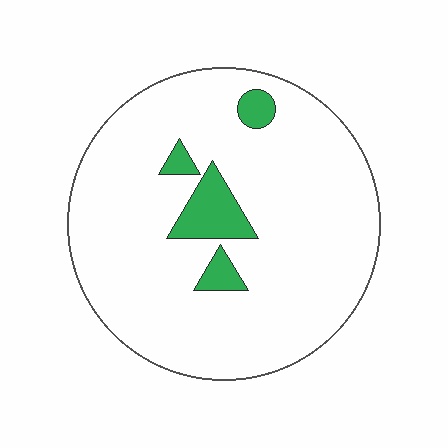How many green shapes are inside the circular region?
4.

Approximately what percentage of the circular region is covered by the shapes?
Approximately 10%.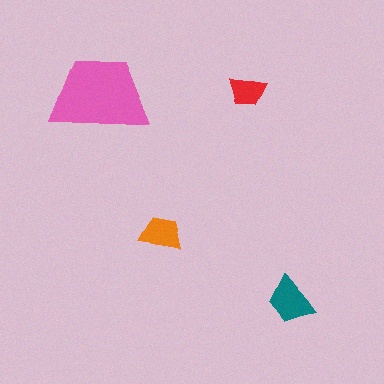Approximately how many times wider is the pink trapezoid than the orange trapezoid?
About 2.5 times wider.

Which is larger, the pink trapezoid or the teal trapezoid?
The pink one.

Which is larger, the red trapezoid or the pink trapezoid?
The pink one.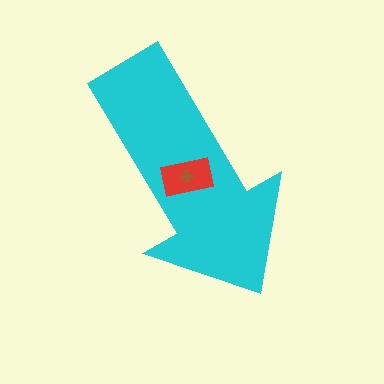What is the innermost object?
The brown cross.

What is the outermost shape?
The cyan arrow.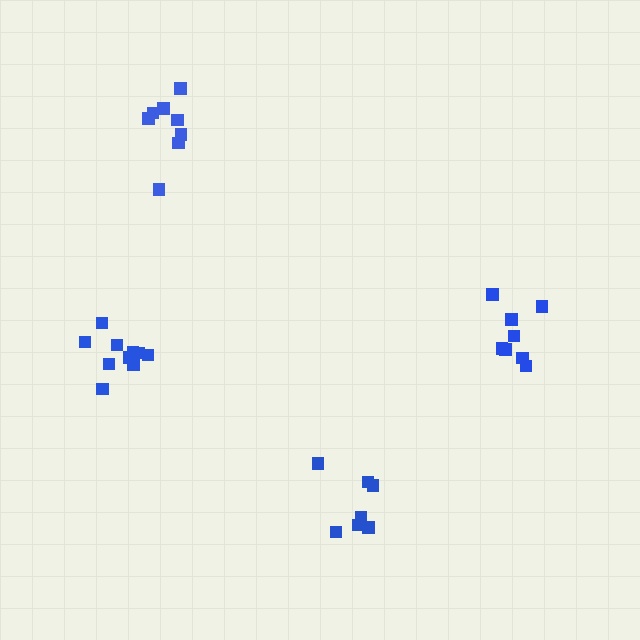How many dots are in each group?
Group 1: 7 dots, Group 2: 8 dots, Group 3: 10 dots, Group 4: 8 dots (33 total).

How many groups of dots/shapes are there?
There are 4 groups.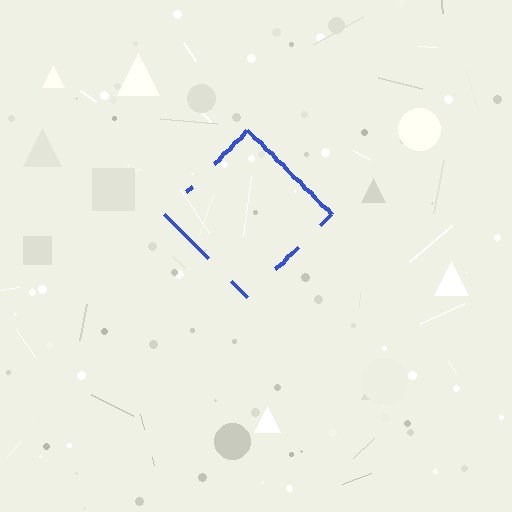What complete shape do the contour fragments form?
The contour fragments form a diamond.